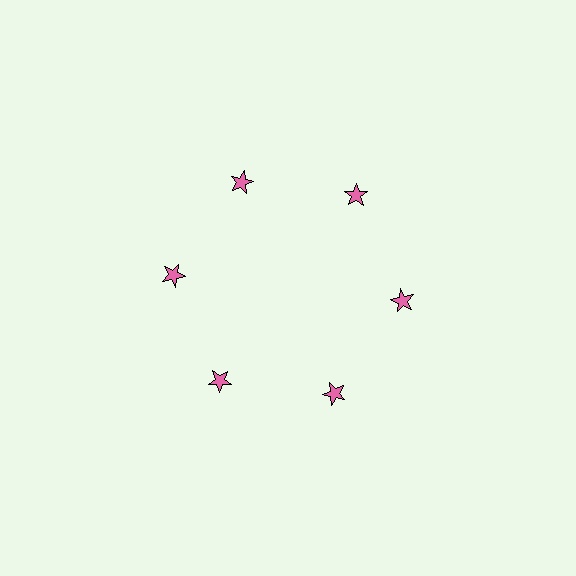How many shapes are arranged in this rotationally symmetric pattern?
There are 6 shapes, arranged in 6 groups of 1.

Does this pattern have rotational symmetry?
Yes, this pattern has 6-fold rotational symmetry. It looks the same after rotating 60 degrees around the center.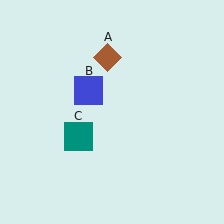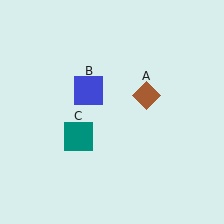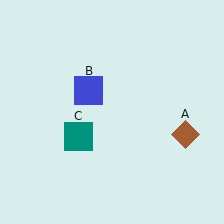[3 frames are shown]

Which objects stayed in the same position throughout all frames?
Blue square (object B) and teal square (object C) remained stationary.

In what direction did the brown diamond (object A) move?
The brown diamond (object A) moved down and to the right.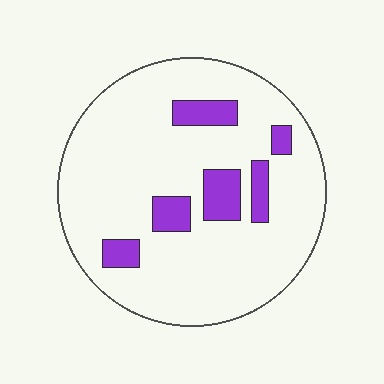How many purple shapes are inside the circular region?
6.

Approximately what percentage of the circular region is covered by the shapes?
Approximately 15%.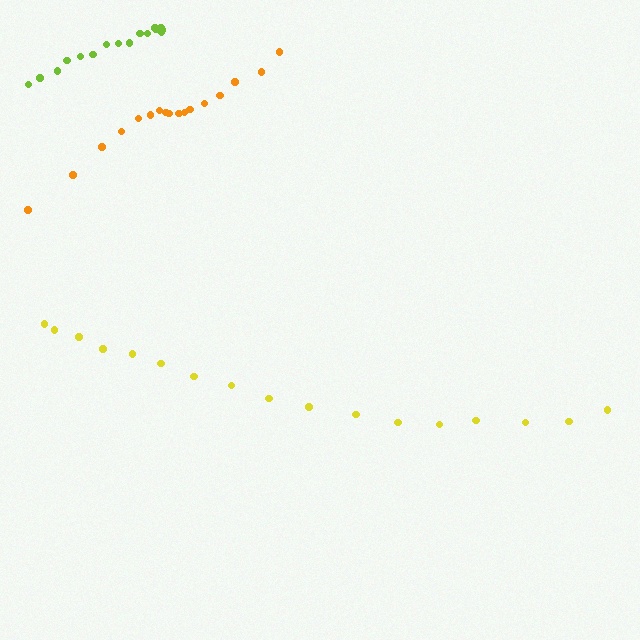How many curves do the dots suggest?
There are 3 distinct paths.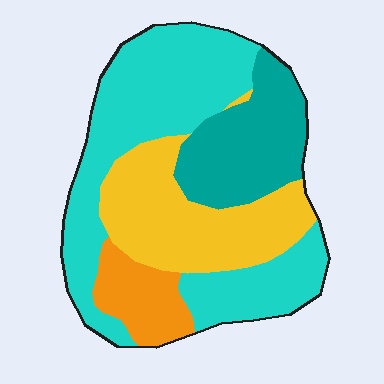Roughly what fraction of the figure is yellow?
Yellow takes up between a quarter and a half of the figure.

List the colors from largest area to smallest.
From largest to smallest: cyan, yellow, teal, orange.